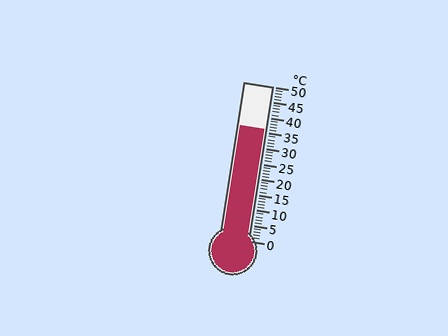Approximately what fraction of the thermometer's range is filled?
The thermometer is filled to approximately 70% of its range.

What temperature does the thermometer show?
The thermometer shows approximately 36°C.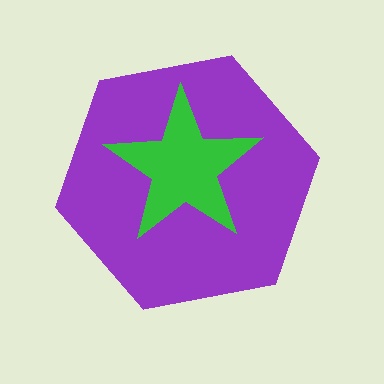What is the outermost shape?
The purple hexagon.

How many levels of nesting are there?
2.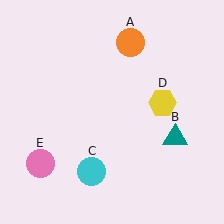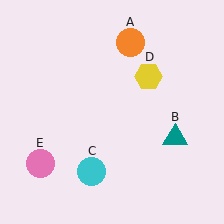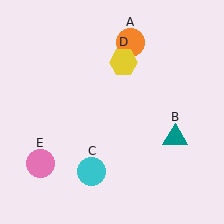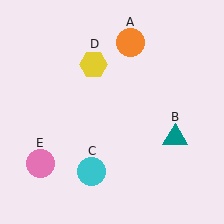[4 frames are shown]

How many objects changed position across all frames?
1 object changed position: yellow hexagon (object D).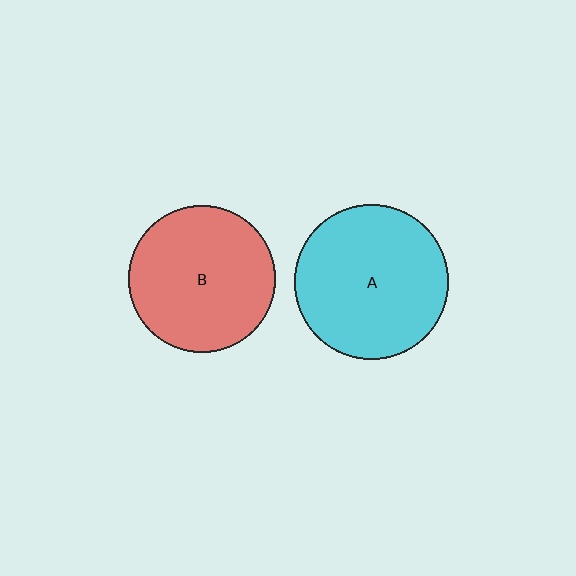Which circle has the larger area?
Circle A (cyan).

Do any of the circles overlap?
No, none of the circles overlap.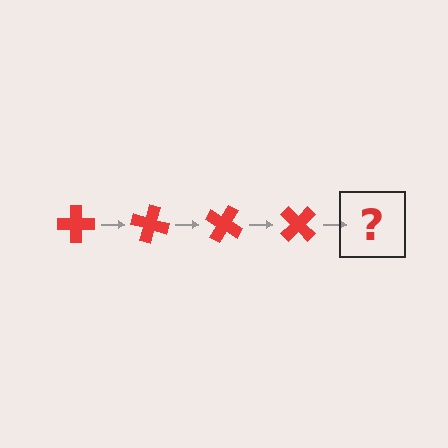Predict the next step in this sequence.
The next step is a red cross rotated 60 degrees.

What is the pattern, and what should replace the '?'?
The pattern is that the cross rotates 15 degrees each step. The '?' should be a red cross rotated 60 degrees.